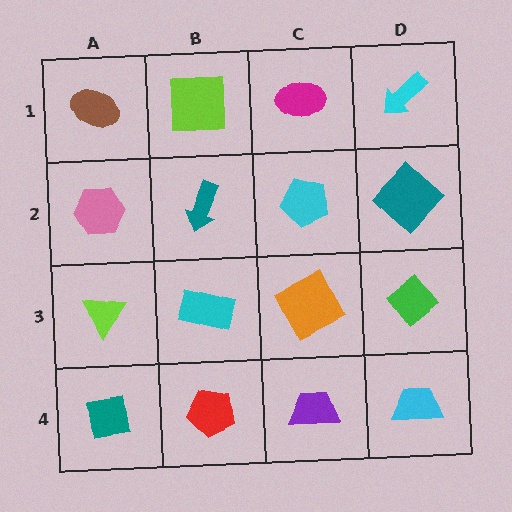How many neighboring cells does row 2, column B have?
4.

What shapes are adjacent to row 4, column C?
An orange square (row 3, column C), a red pentagon (row 4, column B), a cyan trapezoid (row 4, column D).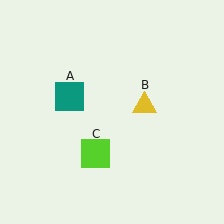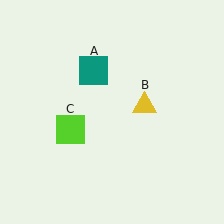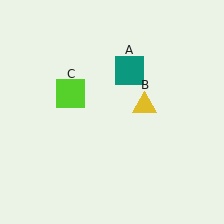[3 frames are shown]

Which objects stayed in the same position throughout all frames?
Yellow triangle (object B) remained stationary.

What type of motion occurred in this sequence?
The teal square (object A), lime square (object C) rotated clockwise around the center of the scene.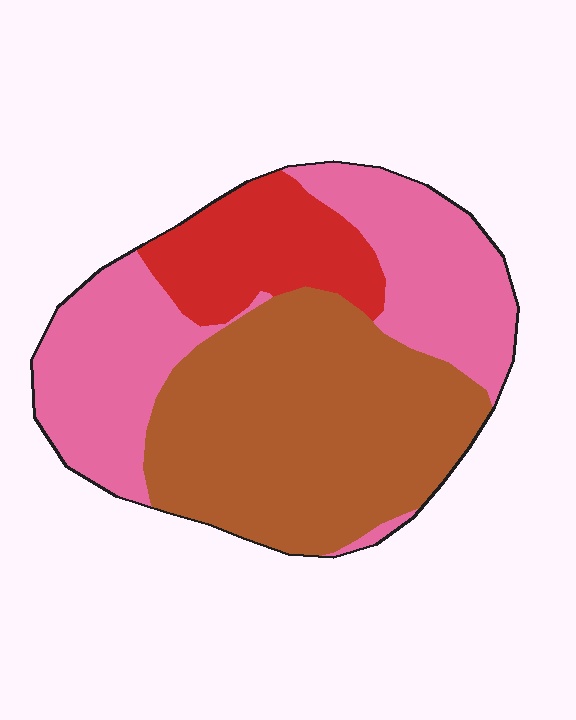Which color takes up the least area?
Red, at roughly 15%.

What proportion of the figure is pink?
Pink covers roughly 40% of the figure.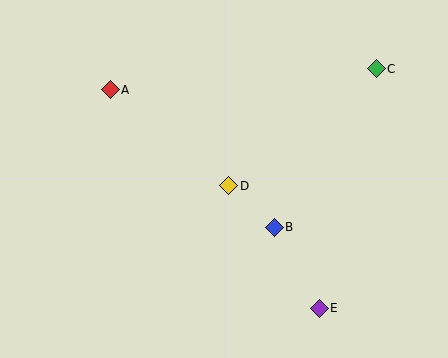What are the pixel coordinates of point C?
Point C is at (376, 69).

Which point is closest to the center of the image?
Point D at (229, 186) is closest to the center.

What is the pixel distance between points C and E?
The distance between C and E is 246 pixels.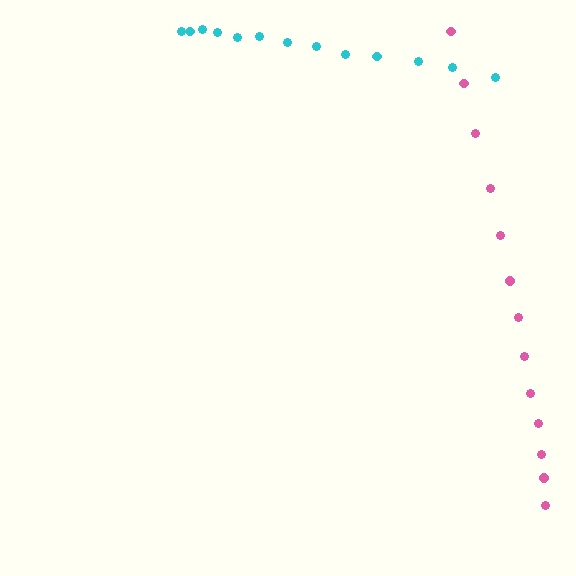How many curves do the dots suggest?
There are 2 distinct paths.